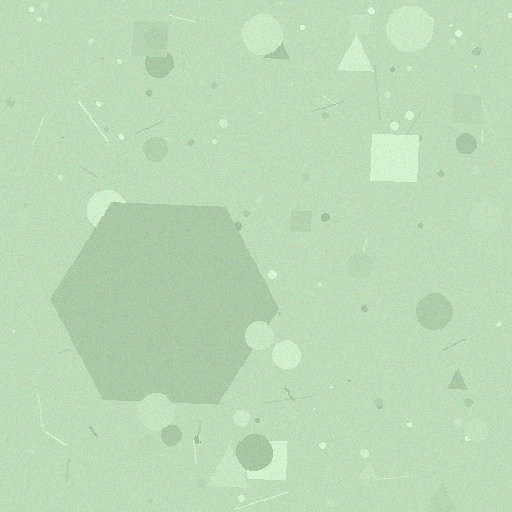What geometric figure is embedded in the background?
A hexagon is embedded in the background.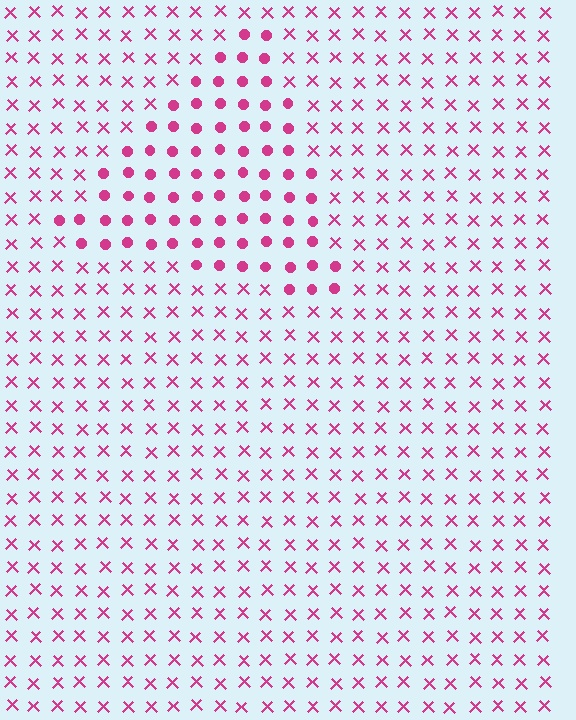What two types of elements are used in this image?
The image uses circles inside the triangle region and X marks outside it.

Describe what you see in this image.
The image is filled with small magenta elements arranged in a uniform grid. A triangle-shaped region contains circles, while the surrounding area contains X marks. The boundary is defined purely by the change in element shape.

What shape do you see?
I see a triangle.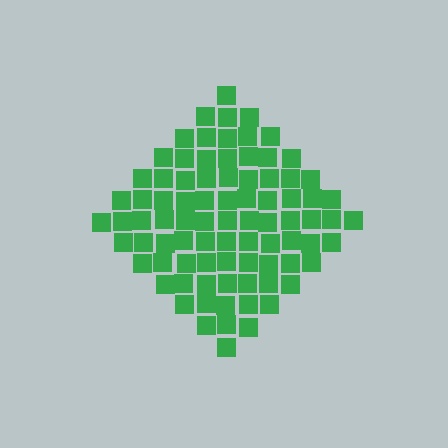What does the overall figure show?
The overall figure shows a diamond.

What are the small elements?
The small elements are squares.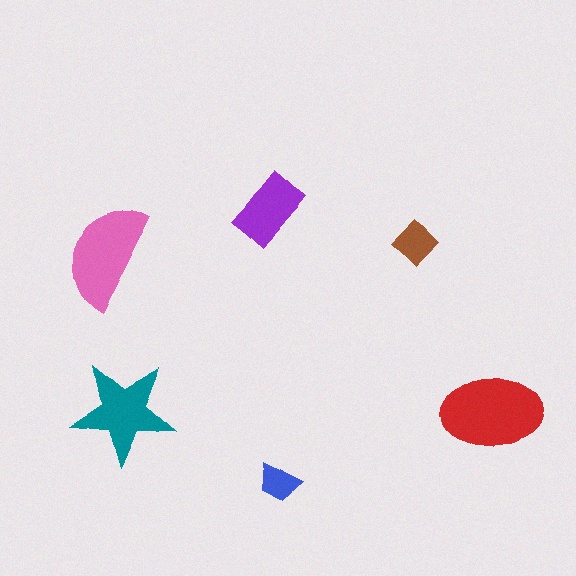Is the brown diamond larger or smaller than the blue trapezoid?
Larger.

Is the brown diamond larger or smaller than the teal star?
Smaller.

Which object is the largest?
The red ellipse.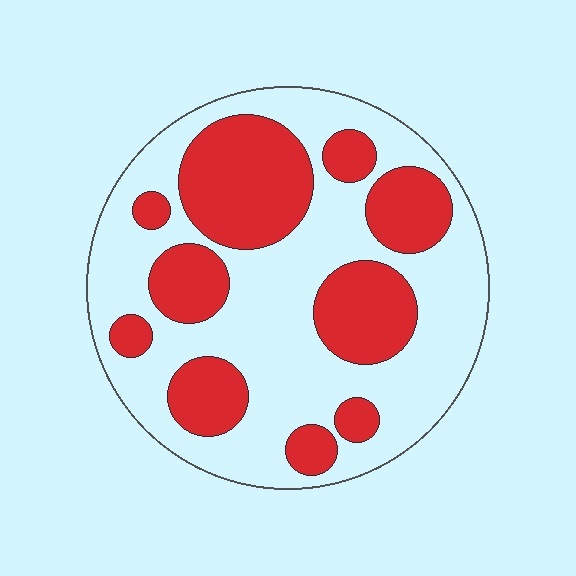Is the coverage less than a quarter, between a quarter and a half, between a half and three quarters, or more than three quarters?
Between a quarter and a half.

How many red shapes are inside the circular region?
10.